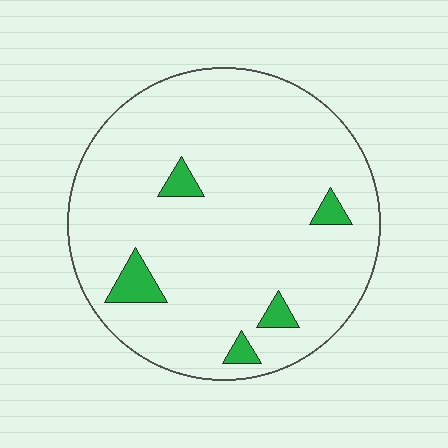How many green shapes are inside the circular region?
5.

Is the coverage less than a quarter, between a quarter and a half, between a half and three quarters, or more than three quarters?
Less than a quarter.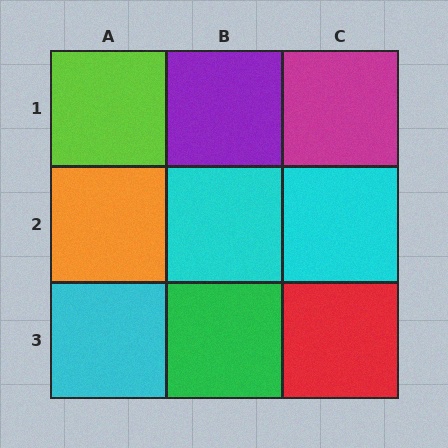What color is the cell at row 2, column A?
Orange.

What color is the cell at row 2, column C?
Cyan.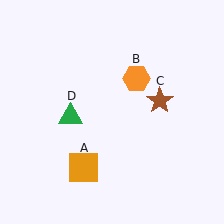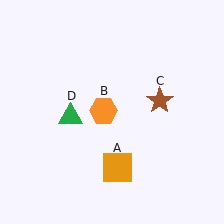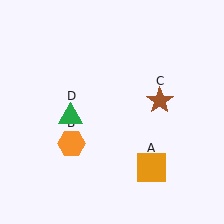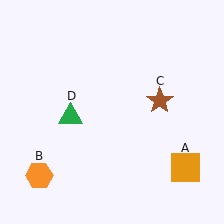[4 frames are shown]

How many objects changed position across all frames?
2 objects changed position: orange square (object A), orange hexagon (object B).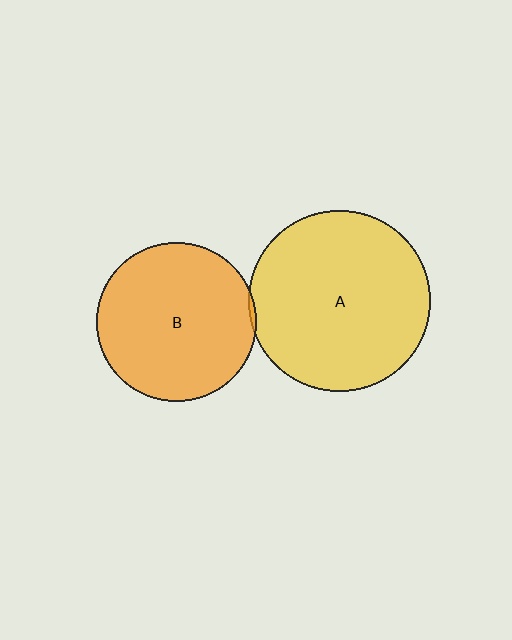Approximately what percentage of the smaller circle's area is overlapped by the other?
Approximately 5%.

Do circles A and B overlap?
Yes.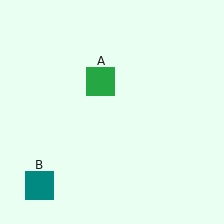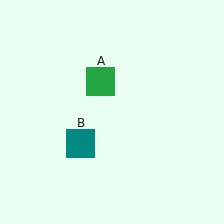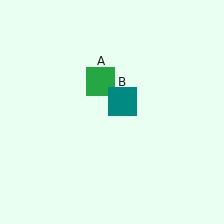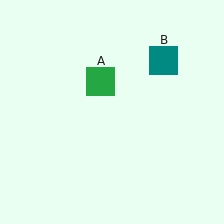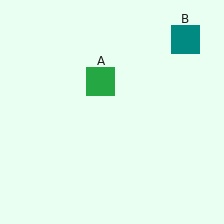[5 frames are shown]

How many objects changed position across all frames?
1 object changed position: teal square (object B).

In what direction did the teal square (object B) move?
The teal square (object B) moved up and to the right.